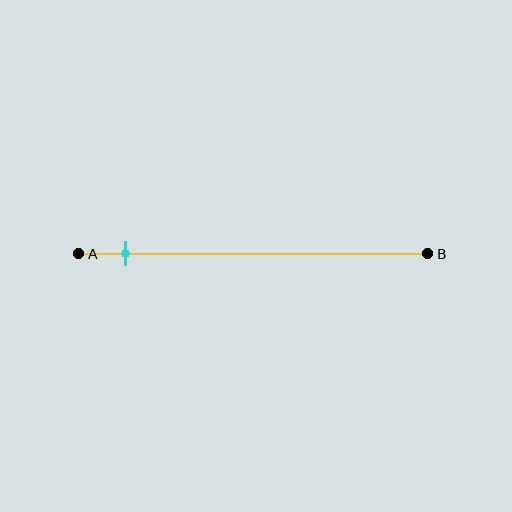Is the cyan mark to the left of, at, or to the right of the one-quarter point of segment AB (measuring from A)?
The cyan mark is to the left of the one-quarter point of segment AB.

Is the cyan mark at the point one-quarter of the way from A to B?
No, the mark is at about 15% from A, not at the 25% one-quarter point.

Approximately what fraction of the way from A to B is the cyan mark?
The cyan mark is approximately 15% of the way from A to B.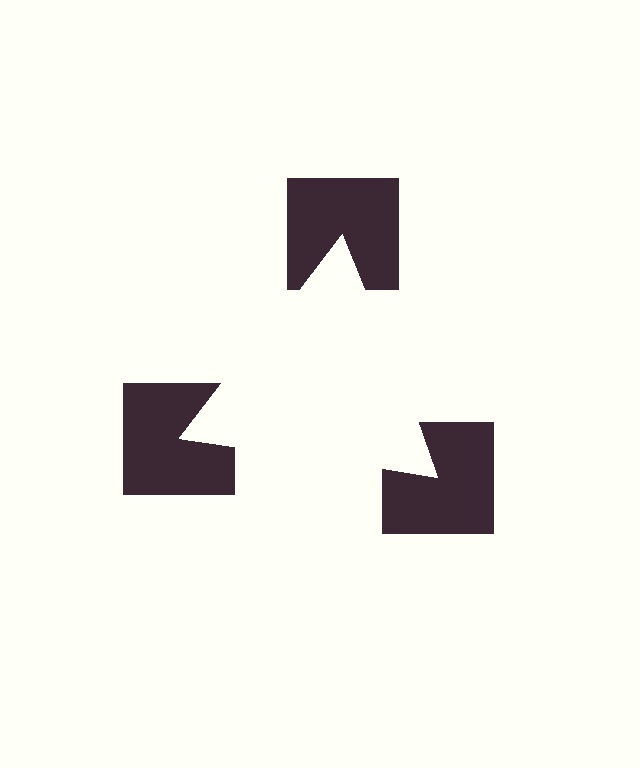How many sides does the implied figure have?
3 sides.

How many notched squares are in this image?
There are 3 — one at each vertex of the illusory triangle.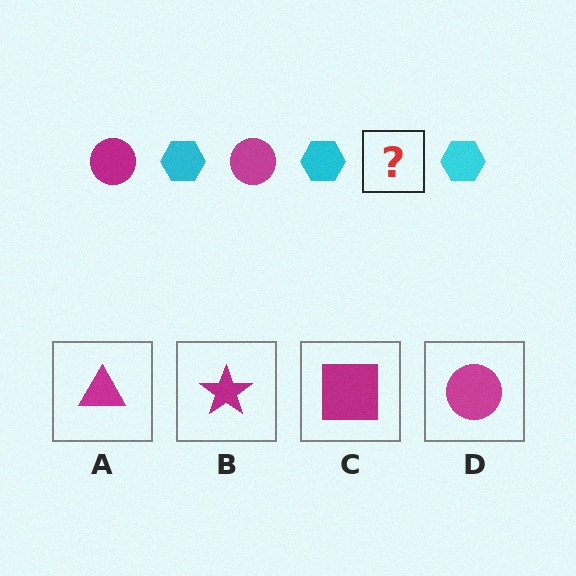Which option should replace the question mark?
Option D.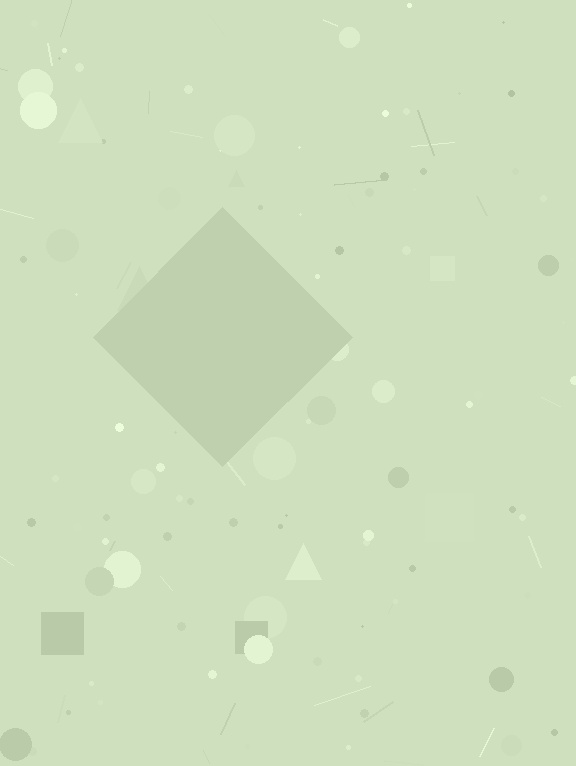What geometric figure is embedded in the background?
A diamond is embedded in the background.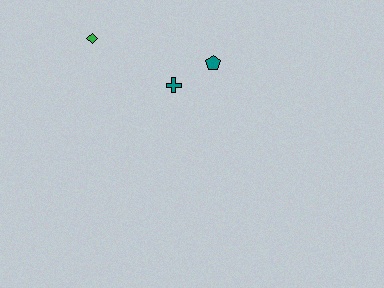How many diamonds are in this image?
There is 1 diamond.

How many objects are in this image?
There are 3 objects.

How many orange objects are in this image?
There are no orange objects.